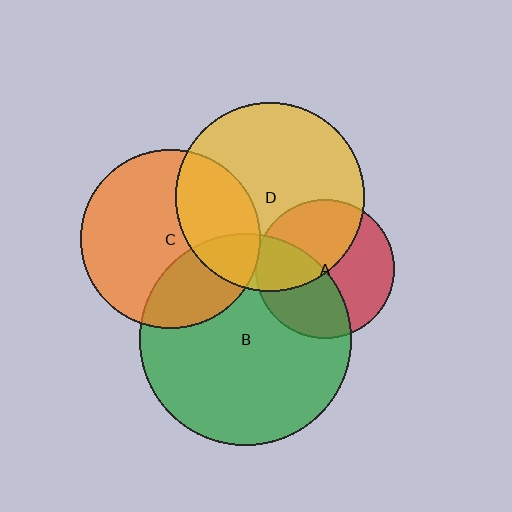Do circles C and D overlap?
Yes.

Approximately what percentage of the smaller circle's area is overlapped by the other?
Approximately 30%.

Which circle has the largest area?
Circle B (green).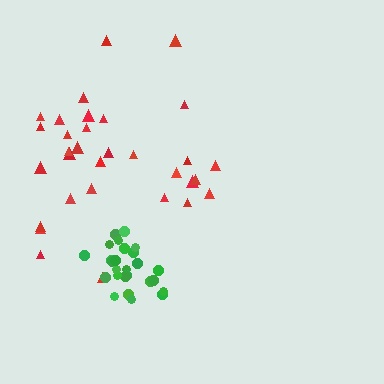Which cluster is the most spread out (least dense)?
Red.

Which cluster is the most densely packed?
Green.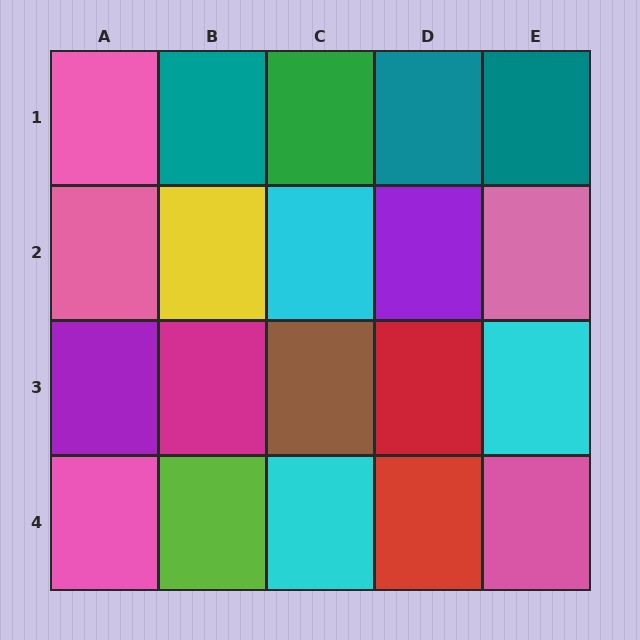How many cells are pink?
5 cells are pink.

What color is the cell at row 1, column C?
Green.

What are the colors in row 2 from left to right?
Pink, yellow, cyan, purple, pink.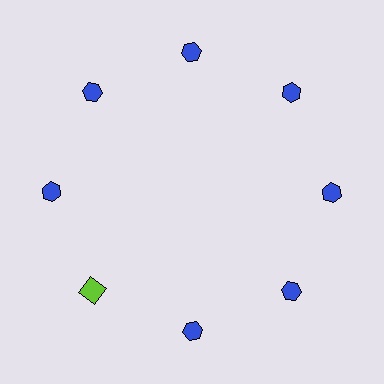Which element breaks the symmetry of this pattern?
The lime square at roughly the 8 o'clock position breaks the symmetry. All other shapes are blue hexagons.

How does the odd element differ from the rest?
It differs in both color (lime instead of blue) and shape (square instead of hexagon).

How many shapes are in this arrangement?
There are 8 shapes arranged in a ring pattern.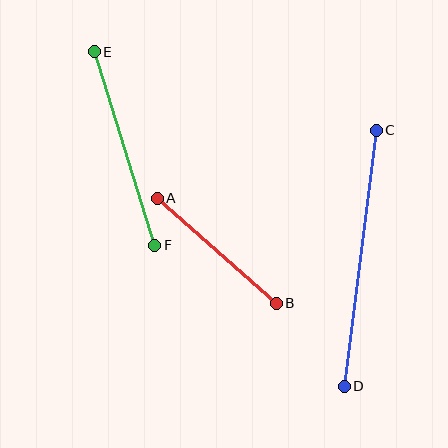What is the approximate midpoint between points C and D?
The midpoint is at approximately (360, 258) pixels.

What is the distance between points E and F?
The distance is approximately 203 pixels.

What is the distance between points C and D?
The distance is approximately 258 pixels.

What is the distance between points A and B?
The distance is approximately 159 pixels.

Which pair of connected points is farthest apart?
Points C and D are farthest apart.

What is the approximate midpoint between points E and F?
The midpoint is at approximately (125, 148) pixels.